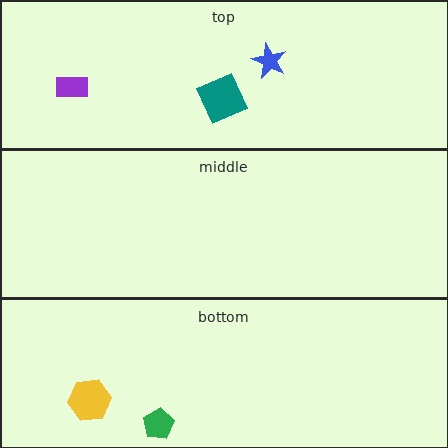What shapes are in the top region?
The purple rectangle, the blue star, the teal square.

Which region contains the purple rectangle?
The top region.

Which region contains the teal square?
The top region.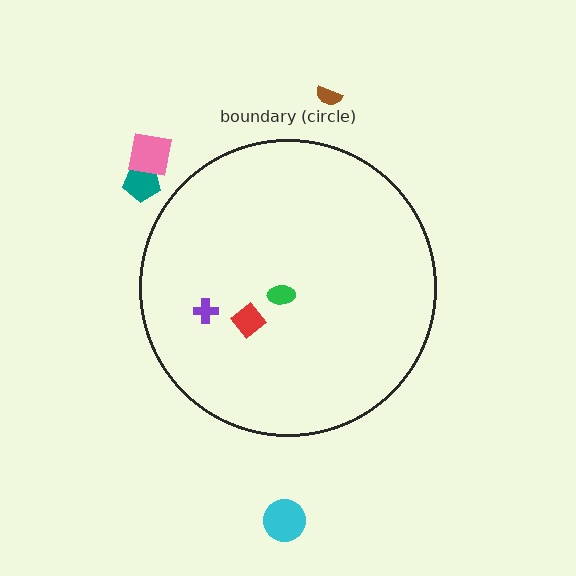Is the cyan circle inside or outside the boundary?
Outside.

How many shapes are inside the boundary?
3 inside, 4 outside.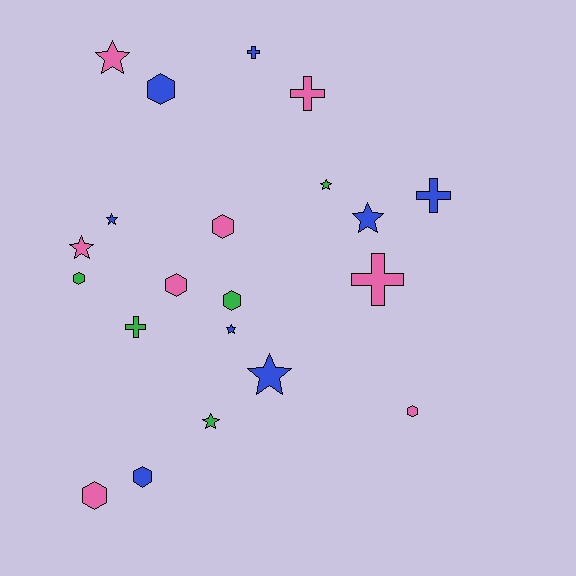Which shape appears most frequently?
Star, with 8 objects.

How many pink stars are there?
There are 2 pink stars.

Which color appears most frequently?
Blue, with 8 objects.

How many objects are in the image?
There are 21 objects.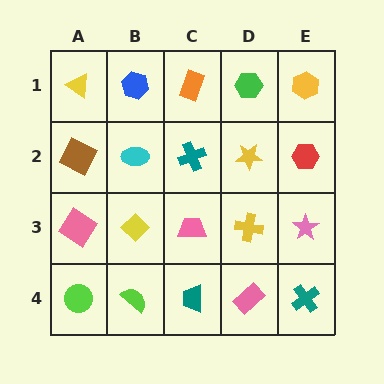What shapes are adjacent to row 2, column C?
An orange rectangle (row 1, column C), a pink trapezoid (row 3, column C), a cyan ellipse (row 2, column B), a yellow star (row 2, column D).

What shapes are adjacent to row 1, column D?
A yellow star (row 2, column D), an orange rectangle (row 1, column C), a yellow hexagon (row 1, column E).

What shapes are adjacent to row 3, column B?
A cyan ellipse (row 2, column B), a lime semicircle (row 4, column B), a pink diamond (row 3, column A), a pink trapezoid (row 3, column C).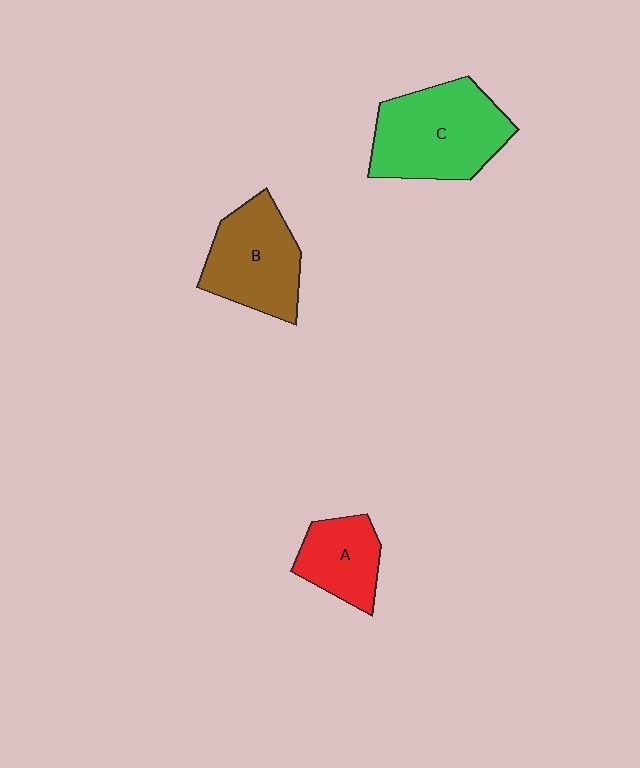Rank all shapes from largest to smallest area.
From largest to smallest: C (green), B (brown), A (red).